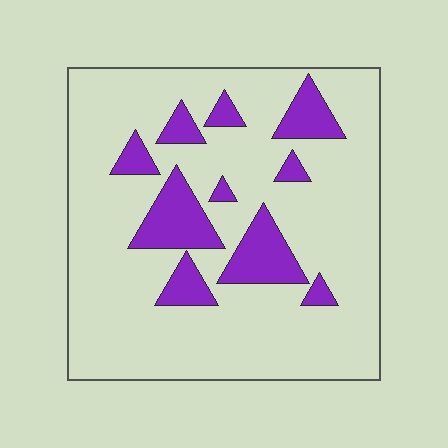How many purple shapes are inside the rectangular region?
10.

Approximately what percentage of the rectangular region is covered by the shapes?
Approximately 20%.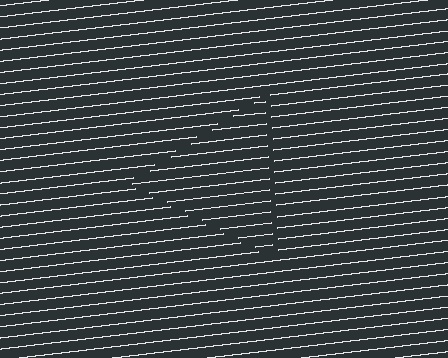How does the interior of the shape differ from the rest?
The interior of the shape contains the same grating, shifted by half a period — the contour is defined by the phase discontinuity where line-ends from the inner and outer gratings abut.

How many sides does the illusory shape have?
3 sides — the line-ends trace a triangle.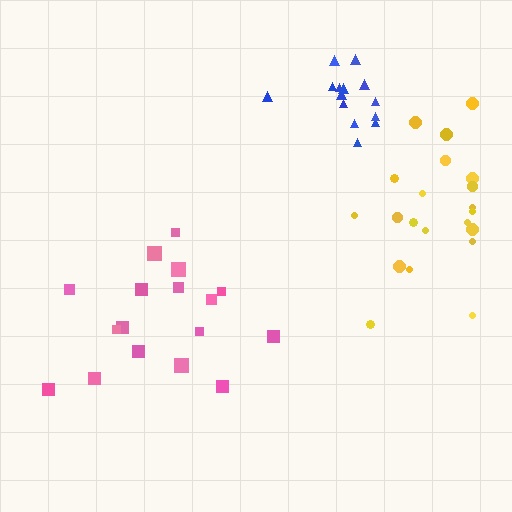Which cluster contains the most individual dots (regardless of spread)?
Yellow (21).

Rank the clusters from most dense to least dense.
blue, yellow, pink.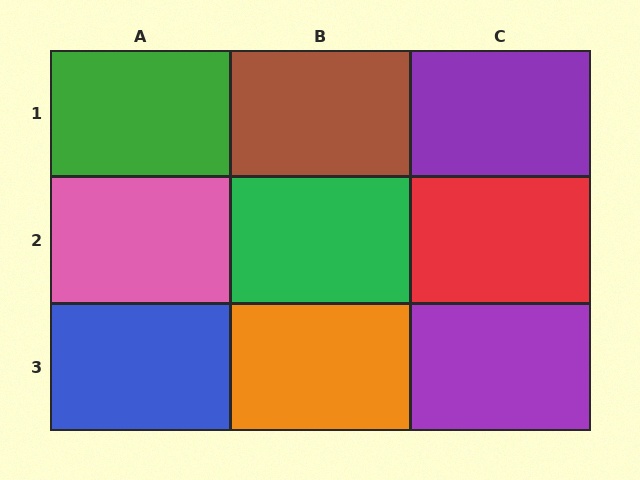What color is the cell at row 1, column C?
Purple.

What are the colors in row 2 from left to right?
Pink, green, red.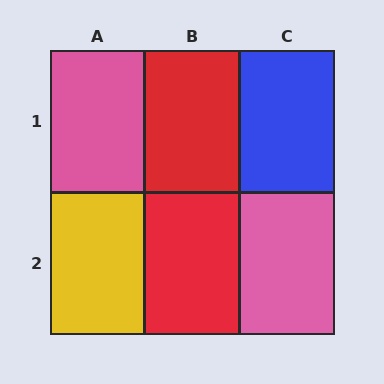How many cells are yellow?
1 cell is yellow.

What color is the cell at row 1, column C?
Blue.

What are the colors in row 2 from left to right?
Yellow, red, pink.